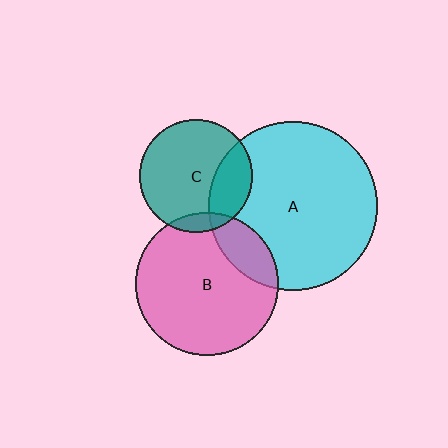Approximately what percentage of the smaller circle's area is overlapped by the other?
Approximately 10%.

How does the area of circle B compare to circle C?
Approximately 1.6 times.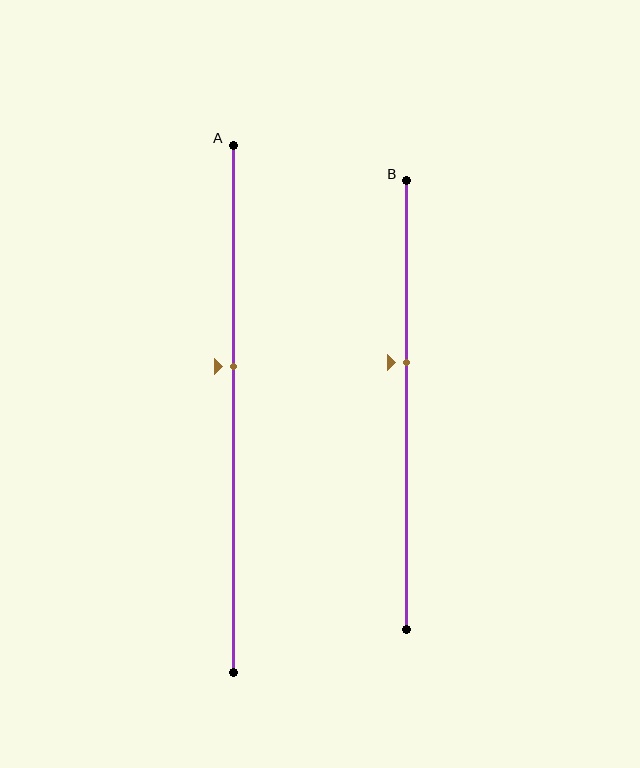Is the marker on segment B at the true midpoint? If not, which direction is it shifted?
No, the marker on segment B is shifted upward by about 10% of the segment length.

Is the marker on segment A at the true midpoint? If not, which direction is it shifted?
No, the marker on segment A is shifted upward by about 8% of the segment length.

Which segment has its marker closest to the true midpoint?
Segment A has its marker closest to the true midpoint.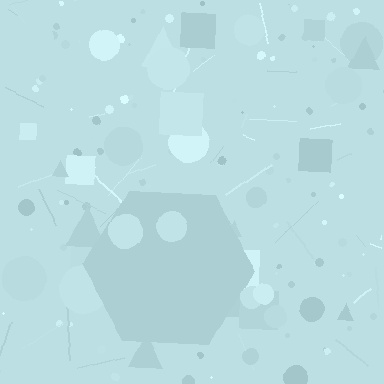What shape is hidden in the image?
A hexagon is hidden in the image.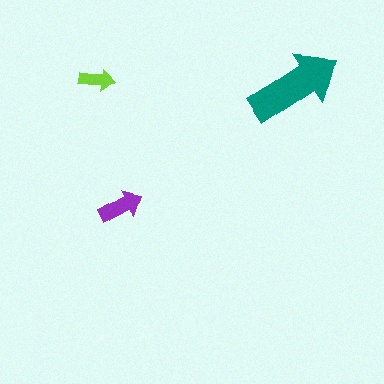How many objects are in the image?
There are 3 objects in the image.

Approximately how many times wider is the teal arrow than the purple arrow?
About 2 times wider.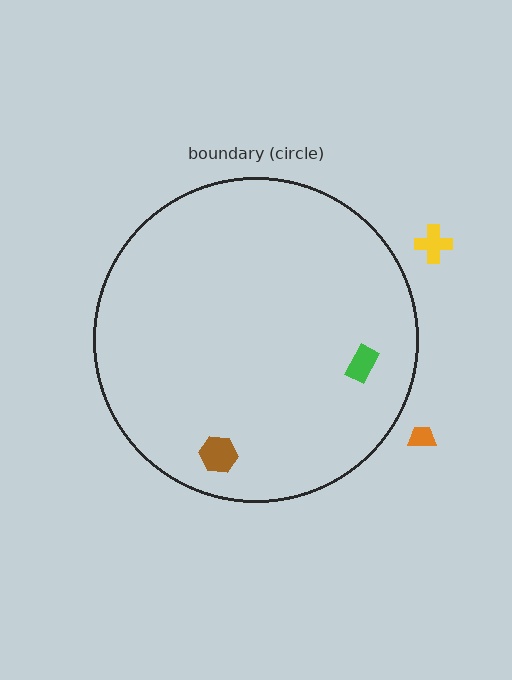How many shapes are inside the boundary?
2 inside, 2 outside.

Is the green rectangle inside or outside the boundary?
Inside.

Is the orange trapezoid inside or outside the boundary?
Outside.